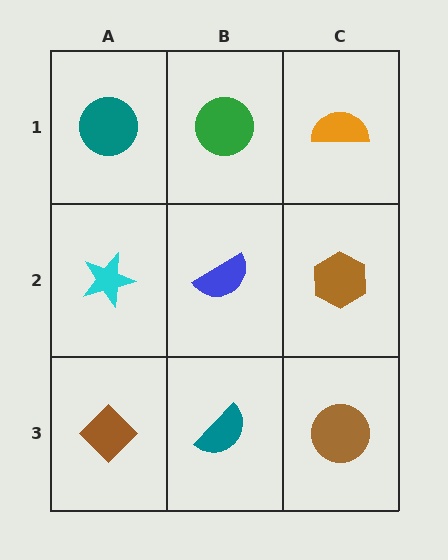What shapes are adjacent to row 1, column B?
A blue semicircle (row 2, column B), a teal circle (row 1, column A), an orange semicircle (row 1, column C).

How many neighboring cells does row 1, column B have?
3.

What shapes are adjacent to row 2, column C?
An orange semicircle (row 1, column C), a brown circle (row 3, column C), a blue semicircle (row 2, column B).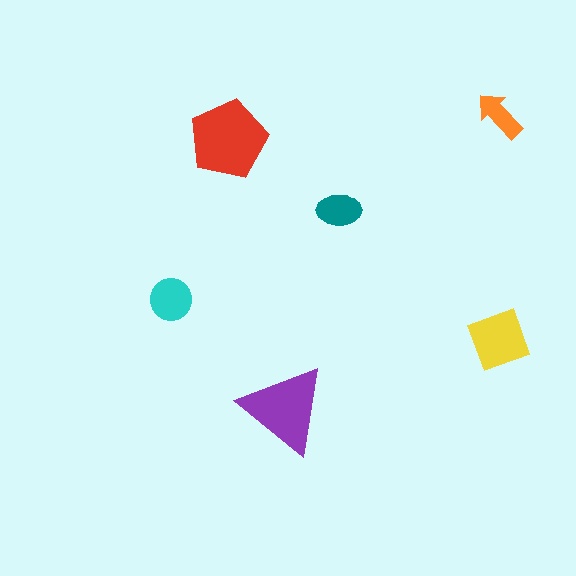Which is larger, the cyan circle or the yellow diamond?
The yellow diamond.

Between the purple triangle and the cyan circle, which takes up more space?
The purple triangle.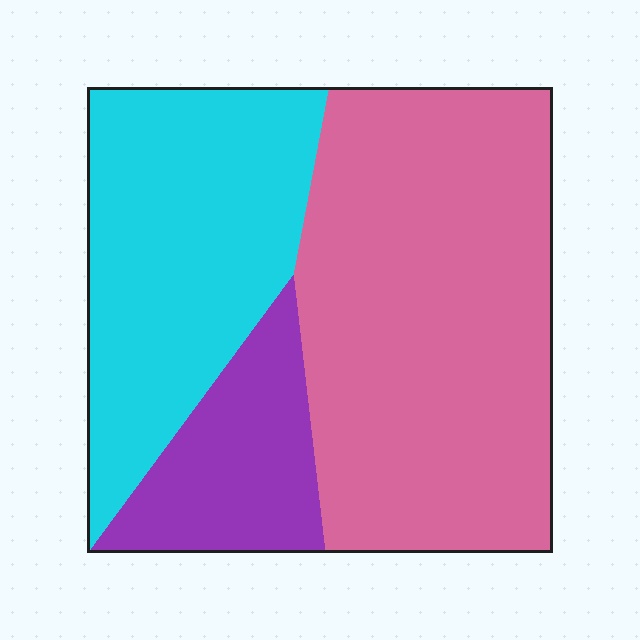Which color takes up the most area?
Pink, at roughly 50%.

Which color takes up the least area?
Purple, at roughly 15%.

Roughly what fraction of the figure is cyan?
Cyan covers around 35% of the figure.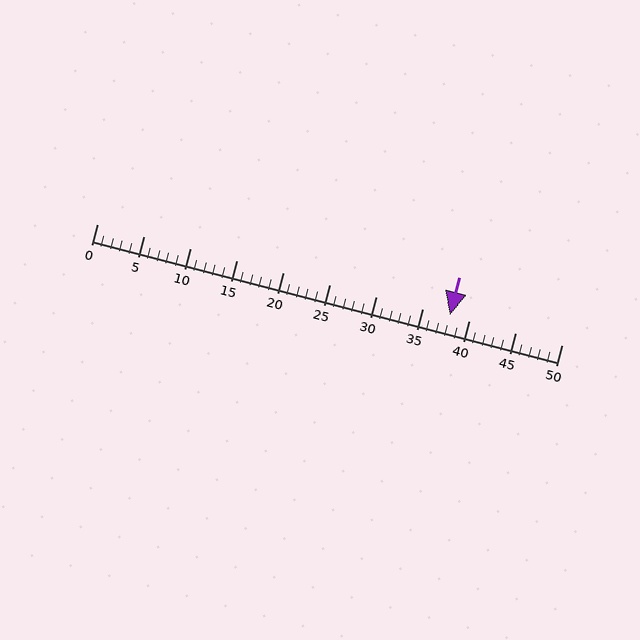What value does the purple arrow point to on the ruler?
The purple arrow points to approximately 38.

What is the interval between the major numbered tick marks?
The major tick marks are spaced 5 units apart.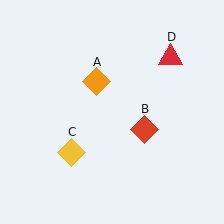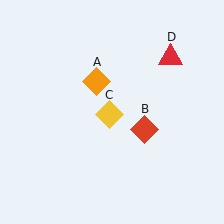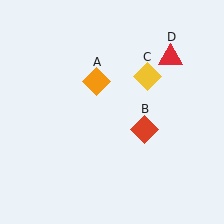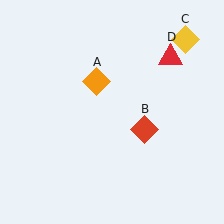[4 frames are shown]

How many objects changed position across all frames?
1 object changed position: yellow diamond (object C).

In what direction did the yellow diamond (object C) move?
The yellow diamond (object C) moved up and to the right.